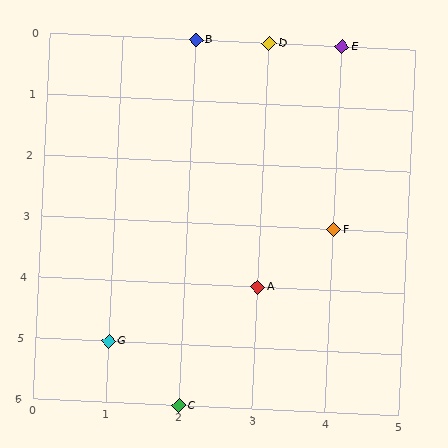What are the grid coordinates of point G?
Point G is at grid coordinates (1, 5).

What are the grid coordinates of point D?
Point D is at grid coordinates (3, 0).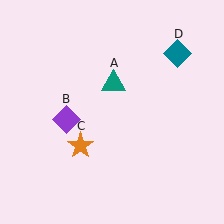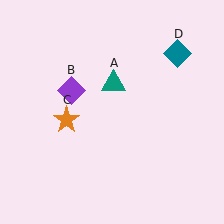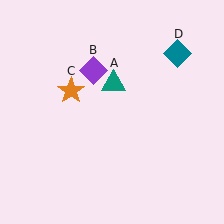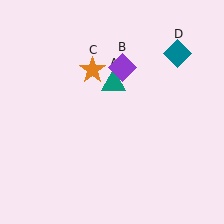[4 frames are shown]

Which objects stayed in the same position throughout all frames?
Teal triangle (object A) and teal diamond (object D) remained stationary.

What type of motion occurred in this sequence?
The purple diamond (object B), orange star (object C) rotated clockwise around the center of the scene.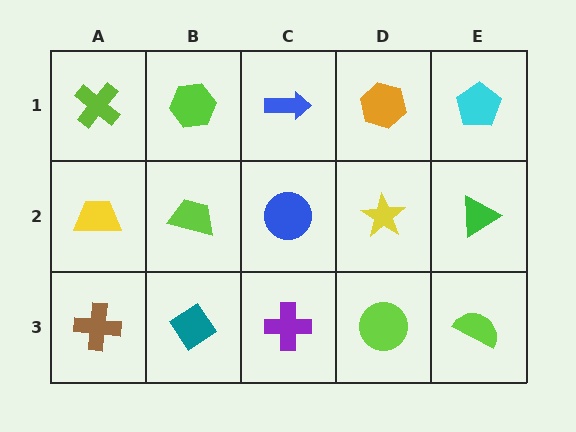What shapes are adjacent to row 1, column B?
A lime trapezoid (row 2, column B), a lime cross (row 1, column A), a blue arrow (row 1, column C).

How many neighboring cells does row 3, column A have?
2.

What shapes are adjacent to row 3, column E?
A green triangle (row 2, column E), a lime circle (row 3, column D).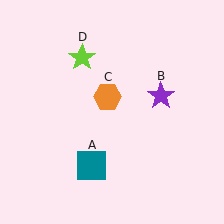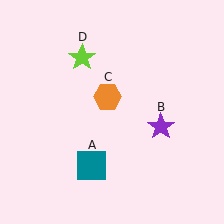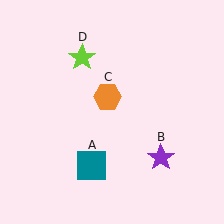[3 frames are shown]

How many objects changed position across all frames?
1 object changed position: purple star (object B).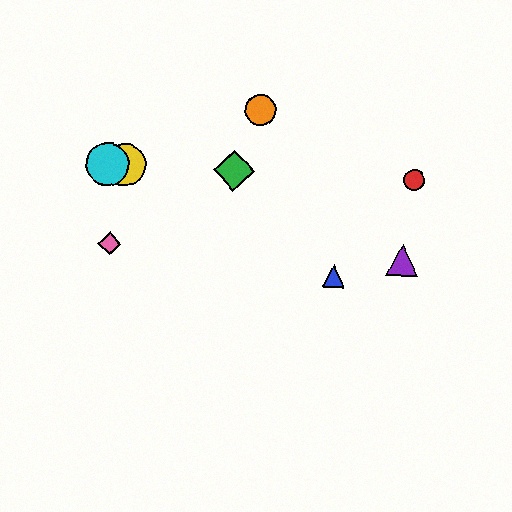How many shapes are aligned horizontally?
4 shapes (the red circle, the green diamond, the yellow circle, the cyan circle) are aligned horizontally.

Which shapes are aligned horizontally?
The red circle, the green diamond, the yellow circle, the cyan circle are aligned horizontally.